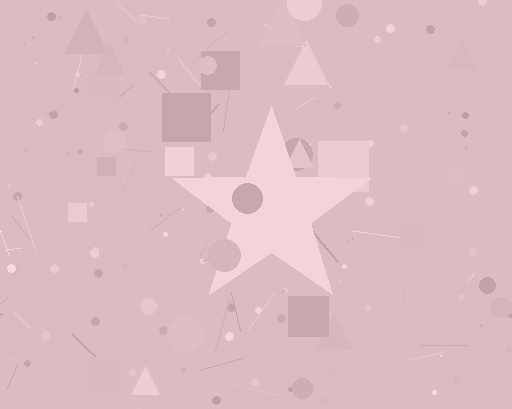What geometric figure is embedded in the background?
A star is embedded in the background.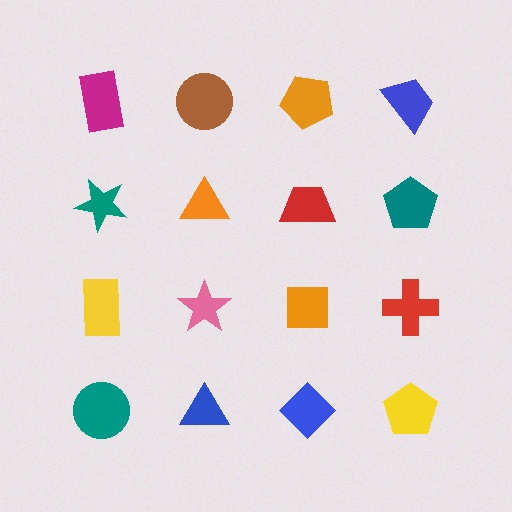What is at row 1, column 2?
A brown circle.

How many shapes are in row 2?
4 shapes.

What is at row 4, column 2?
A blue triangle.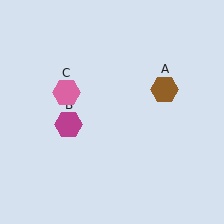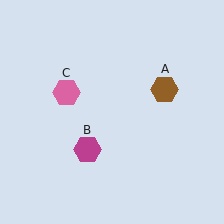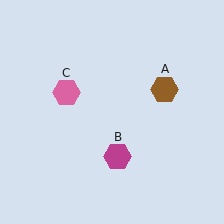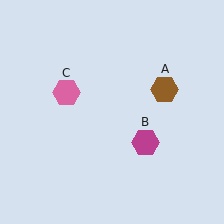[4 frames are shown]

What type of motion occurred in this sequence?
The magenta hexagon (object B) rotated counterclockwise around the center of the scene.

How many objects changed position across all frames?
1 object changed position: magenta hexagon (object B).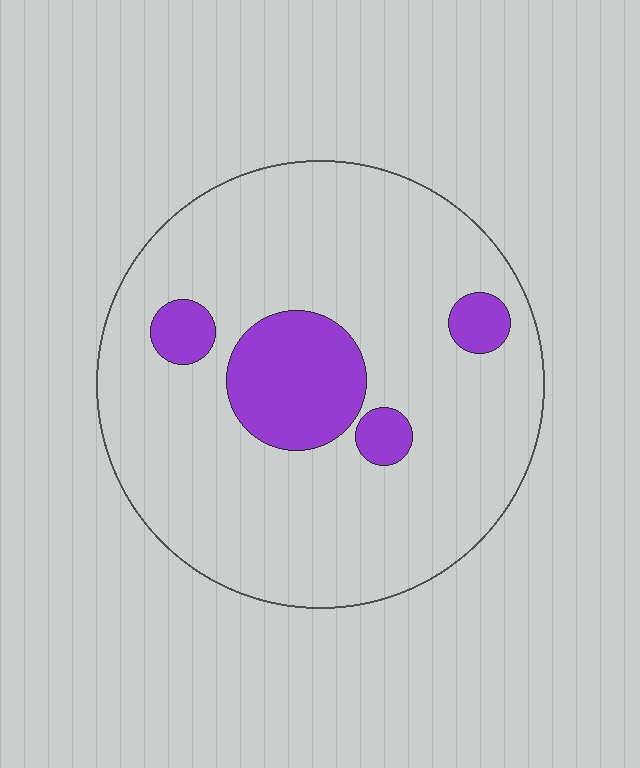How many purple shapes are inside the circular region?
4.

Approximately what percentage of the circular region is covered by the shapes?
Approximately 15%.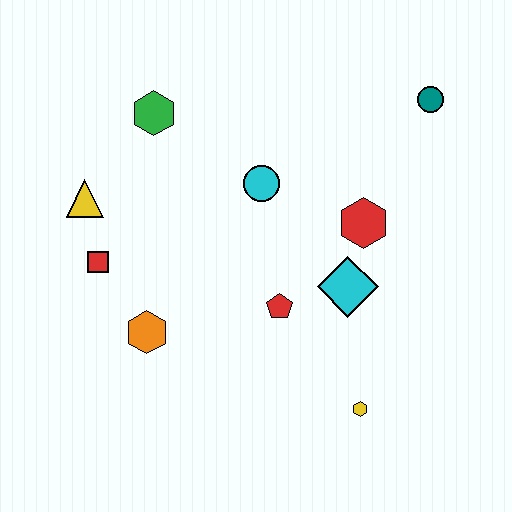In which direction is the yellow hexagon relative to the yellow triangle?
The yellow hexagon is to the right of the yellow triangle.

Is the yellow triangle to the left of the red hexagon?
Yes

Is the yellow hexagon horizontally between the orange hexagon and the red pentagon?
No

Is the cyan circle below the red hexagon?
No